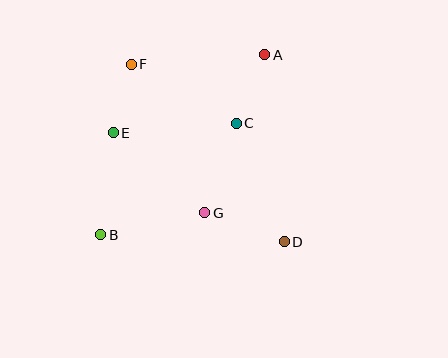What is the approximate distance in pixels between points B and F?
The distance between B and F is approximately 173 pixels.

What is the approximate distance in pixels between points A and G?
The distance between A and G is approximately 169 pixels.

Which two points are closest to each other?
Points E and F are closest to each other.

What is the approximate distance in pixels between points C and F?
The distance between C and F is approximately 120 pixels.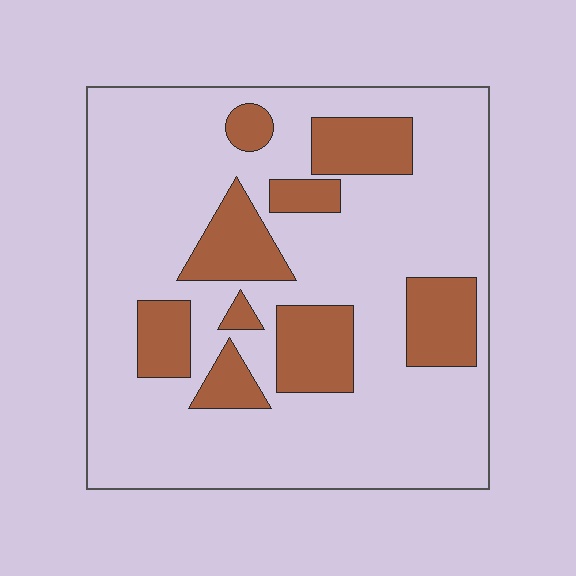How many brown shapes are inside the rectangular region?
9.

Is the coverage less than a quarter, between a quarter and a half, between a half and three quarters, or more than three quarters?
Less than a quarter.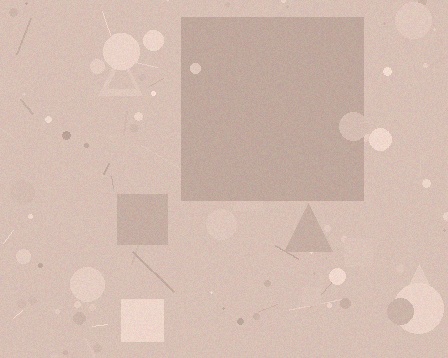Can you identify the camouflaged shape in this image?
The camouflaged shape is a square.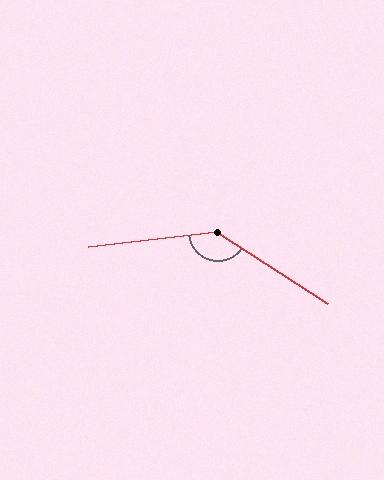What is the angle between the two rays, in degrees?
Approximately 140 degrees.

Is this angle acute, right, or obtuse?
It is obtuse.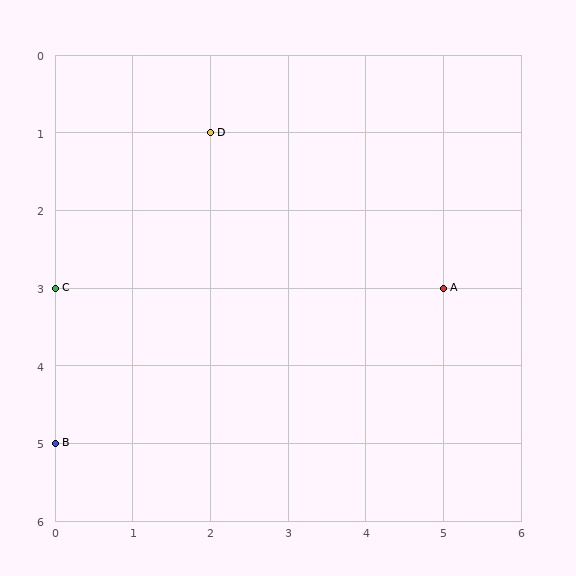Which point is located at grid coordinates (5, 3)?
Point A is at (5, 3).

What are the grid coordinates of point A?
Point A is at grid coordinates (5, 3).